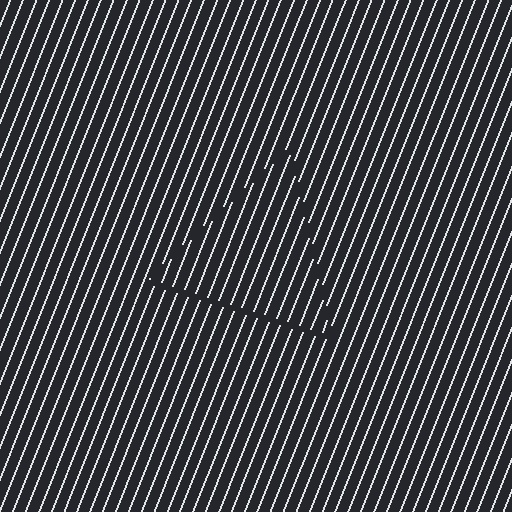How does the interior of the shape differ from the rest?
The interior of the shape contains the same grating, shifted by half a period — the contour is defined by the phase discontinuity where line-ends from the inner and outer gratings abut.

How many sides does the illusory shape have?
3 sides — the line-ends trace a triangle.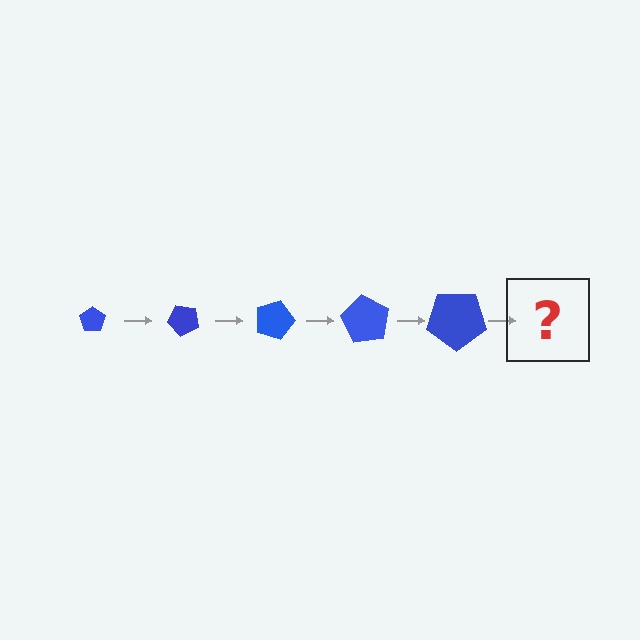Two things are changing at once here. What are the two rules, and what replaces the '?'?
The two rules are that the pentagon grows larger each step and it rotates 45 degrees each step. The '?' should be a pentagon, larger than the previous one and rotated 225 degrees from the start.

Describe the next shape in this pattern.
It should be a pentagon, larger than the previous one and rotated 225 degrees from the start.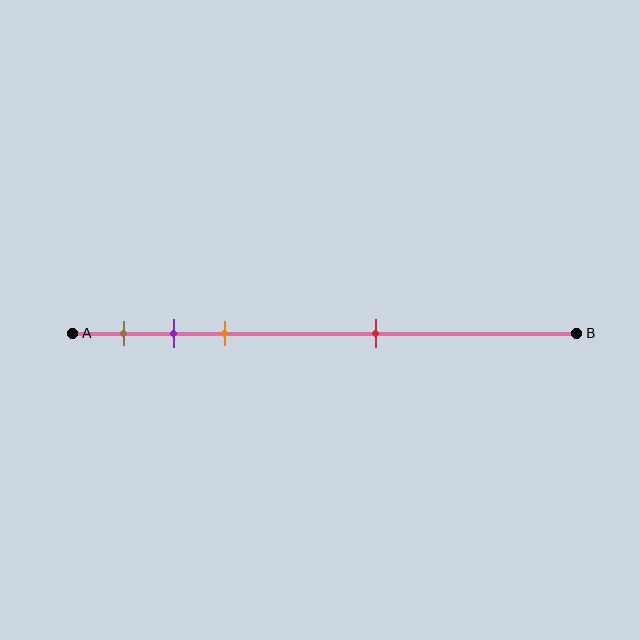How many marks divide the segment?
There are 4 marks dividing the segment.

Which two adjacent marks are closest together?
The purple and orange marks are the closest adjacent pair.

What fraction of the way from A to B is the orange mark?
The orange mark is approximately 30% (0.3) of the way from A to B.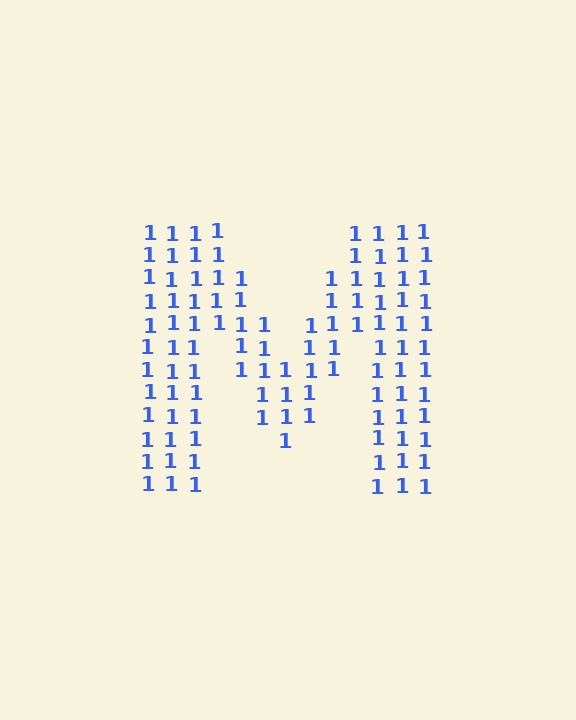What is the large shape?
The large shape is the letter M.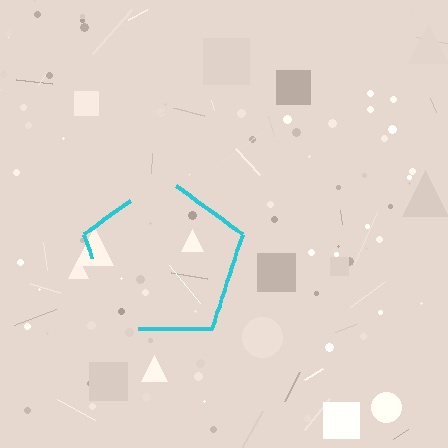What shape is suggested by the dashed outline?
The dashed outline suggests a pentagon.